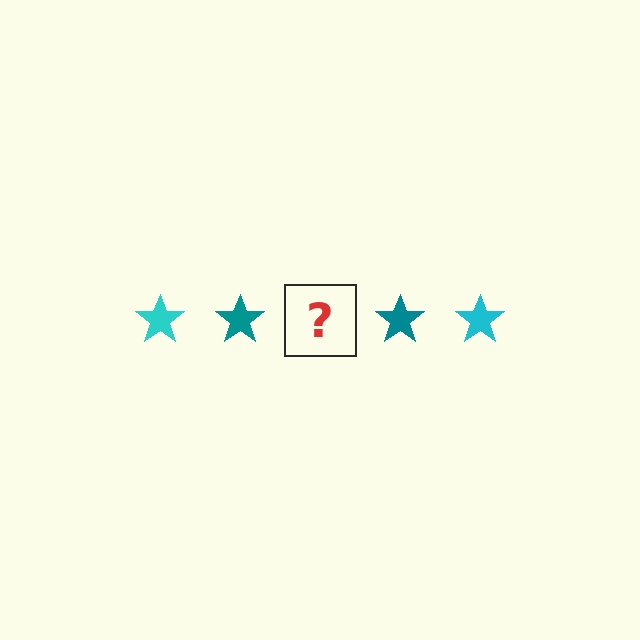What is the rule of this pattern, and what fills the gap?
The rule is that the pattern cycles through cyan, teal stars. The gap should be filled with a cyan star.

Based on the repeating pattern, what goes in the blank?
The blank should be a cyan star.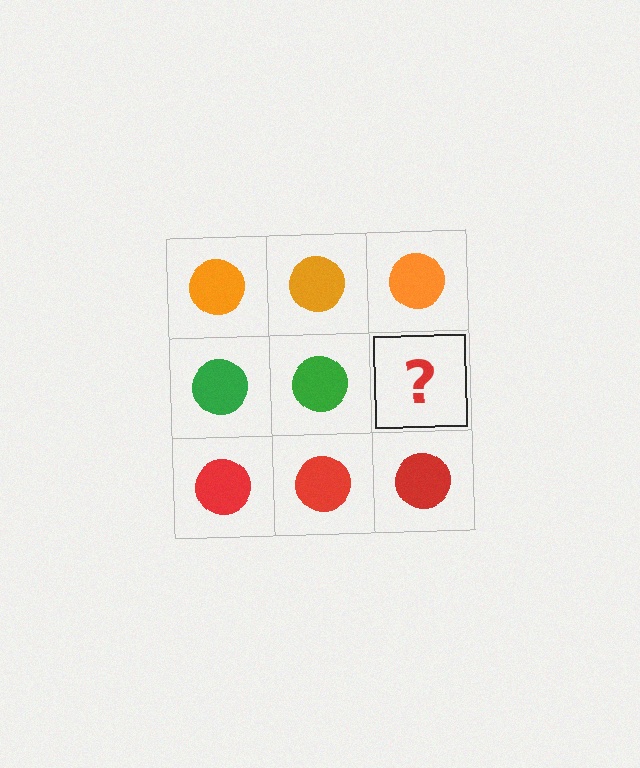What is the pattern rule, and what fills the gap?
The rule is that each row has a consistent color. The gap should be filled with a green circle.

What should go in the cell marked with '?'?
The missing cell should contain a green circle.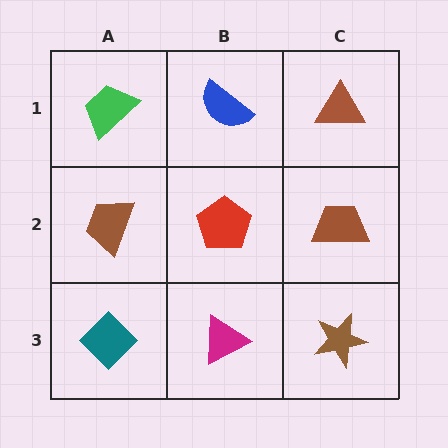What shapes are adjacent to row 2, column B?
A blue semicircle (row 1, column B), a magenta triangle (row 3, column B), a brown trapezoid (row 2, column A), a brown trapezoid (row 2, column C).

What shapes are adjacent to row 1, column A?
A brown trapezoid (row 2, column A), a blue semicircle (row 1, column B).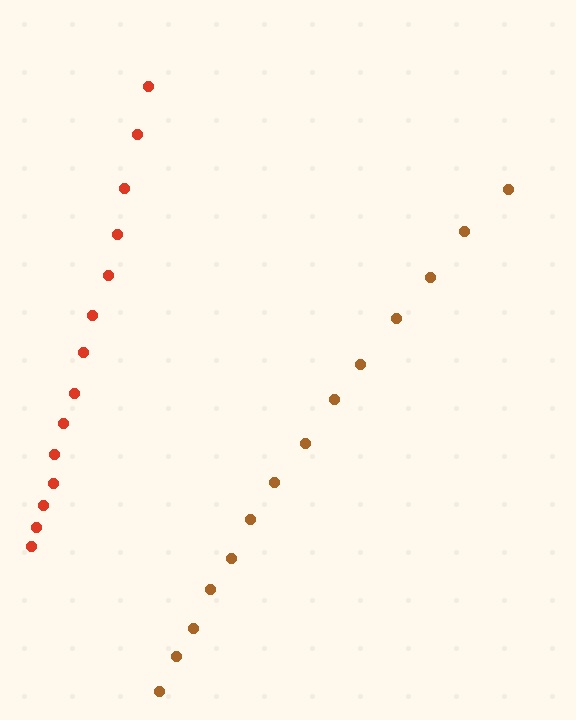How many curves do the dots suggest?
There are 2 distinct paths.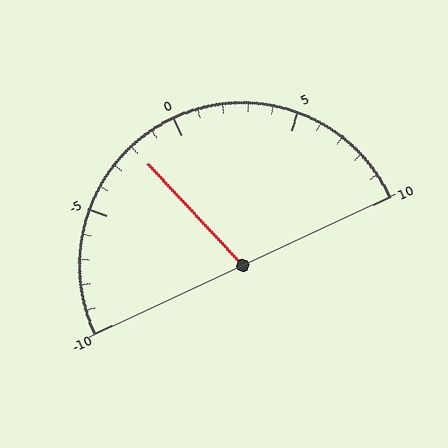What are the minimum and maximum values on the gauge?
The gauge ranges from -10 to 10.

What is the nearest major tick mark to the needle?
The nearest major tick mark is 0.